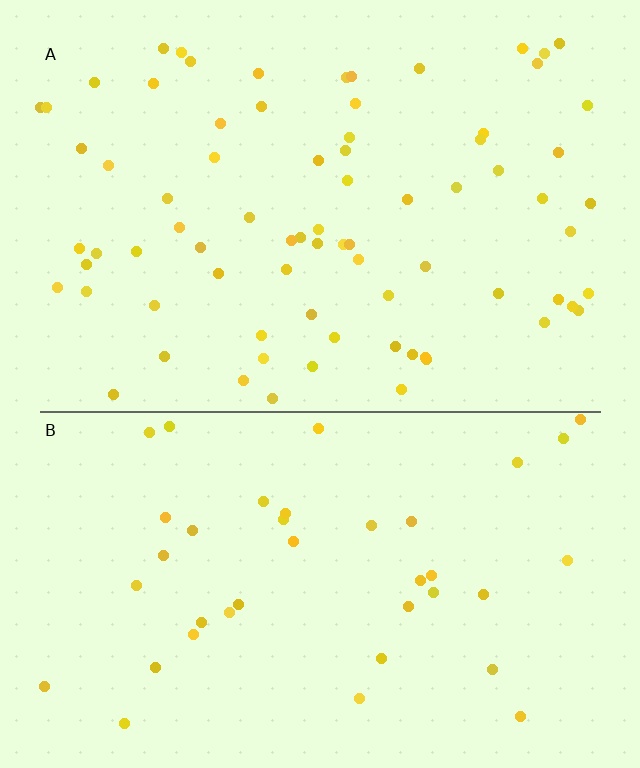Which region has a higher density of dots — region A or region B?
A (the top).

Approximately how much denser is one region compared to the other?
Approximately 2.0× — region A over region B.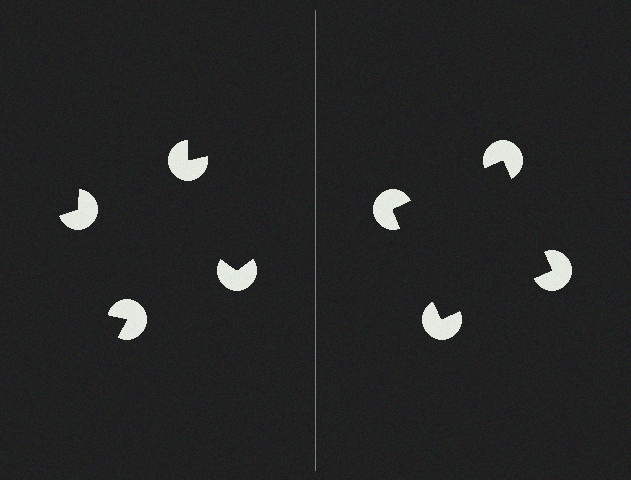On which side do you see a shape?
An illusory square appears on the right side. On the left side the wedge cuts are rotated, so no coherent shape forms.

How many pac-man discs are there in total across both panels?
8 — 4 on each side.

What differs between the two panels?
The pac-man discs are positioned identically on both sides; only the wedge orientations differ. On the right they align to a square; on the left they are misaligned.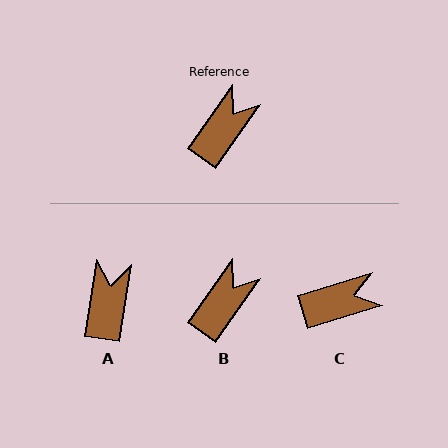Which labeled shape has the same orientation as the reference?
B.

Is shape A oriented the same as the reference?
No, it is off by about 27 degrees.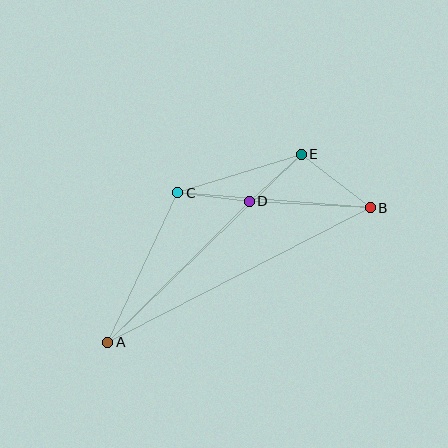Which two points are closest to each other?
Points D and E are closest to each other.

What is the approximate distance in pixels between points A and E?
The distance between A and E is approximately 270 pixels.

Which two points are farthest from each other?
Points A and B are farthest from each other.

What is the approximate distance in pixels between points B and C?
The distance between B and C is approximately 193 pixels.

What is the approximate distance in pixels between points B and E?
The distance between B and E is approximately 87 pixels.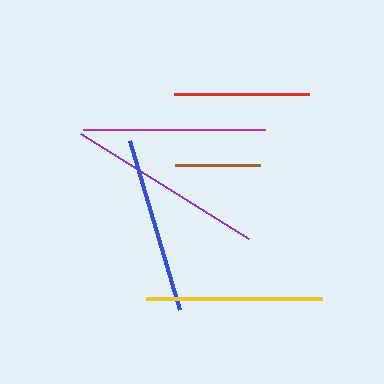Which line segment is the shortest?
The brown line is the shortest at approximately 86 pixels.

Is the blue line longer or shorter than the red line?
The blue line is longer than the red line.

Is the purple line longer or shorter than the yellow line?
The purple line is longer than the yellow line.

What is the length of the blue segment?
The blue segment is approximately 176 pixels long.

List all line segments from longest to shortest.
From longest to shortest: purple, magenta, blue, yellow, red, brown.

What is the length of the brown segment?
The brown segment is approximately 86 pixels long.